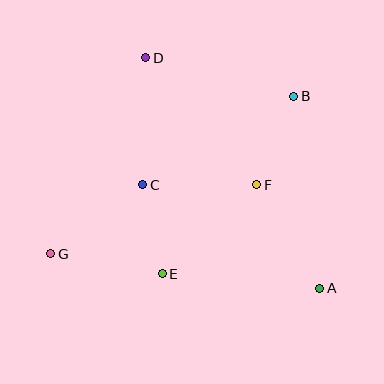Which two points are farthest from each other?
Points B and G are farthest from each other.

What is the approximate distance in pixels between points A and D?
The distance between A and D is approximately 289 pixels.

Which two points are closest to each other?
Points C and E are closest to each other.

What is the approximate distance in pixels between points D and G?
The distance between D and G is approximately 218 pixels.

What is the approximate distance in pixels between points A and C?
The distance between A and C is approximately 205 pixels.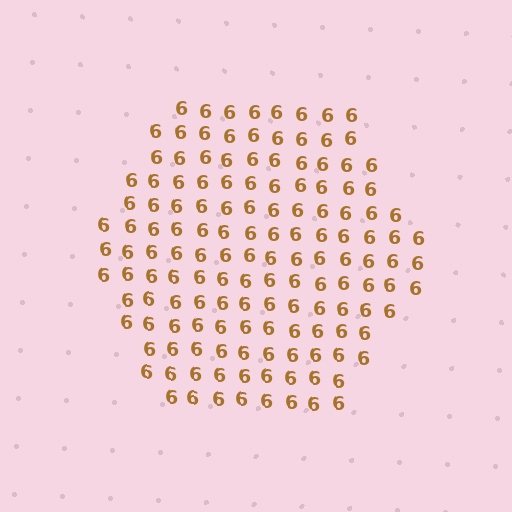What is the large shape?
The large shape is a hexagon.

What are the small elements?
The small elements are digit 6's.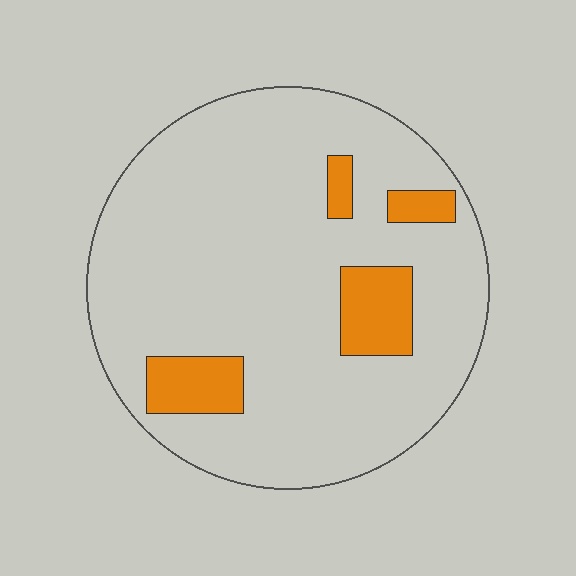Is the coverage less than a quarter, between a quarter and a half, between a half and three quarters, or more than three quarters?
Less than a quarter.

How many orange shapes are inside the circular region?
4.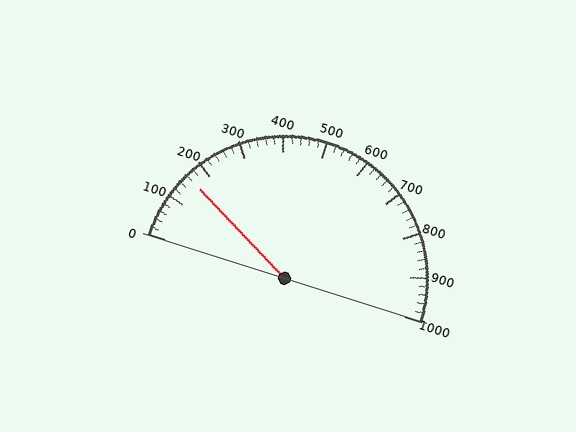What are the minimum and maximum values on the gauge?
The gauge ranges from 0 to 1000.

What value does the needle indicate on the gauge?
The needle indicates approximately 160.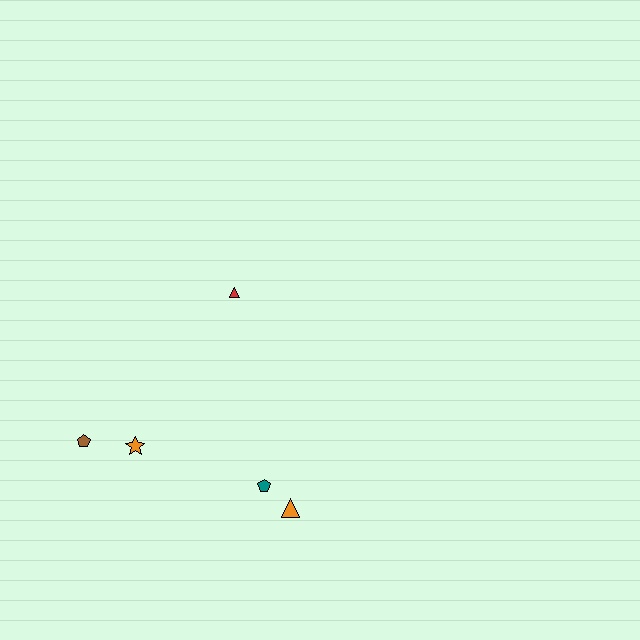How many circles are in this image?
There are no circles.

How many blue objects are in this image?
There are no blue objects.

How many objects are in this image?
There are 5 objects.